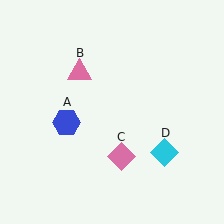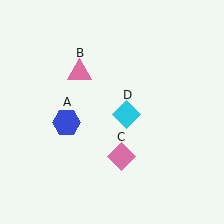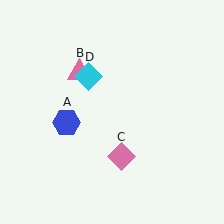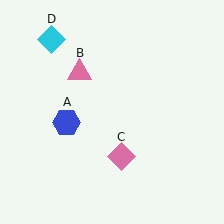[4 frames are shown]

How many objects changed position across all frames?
1 object changed position: cyan diamond (object D).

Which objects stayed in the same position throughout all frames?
Blue hexagon (object A) and pink triangle (object B) and pink diamond (object C) remained stationary.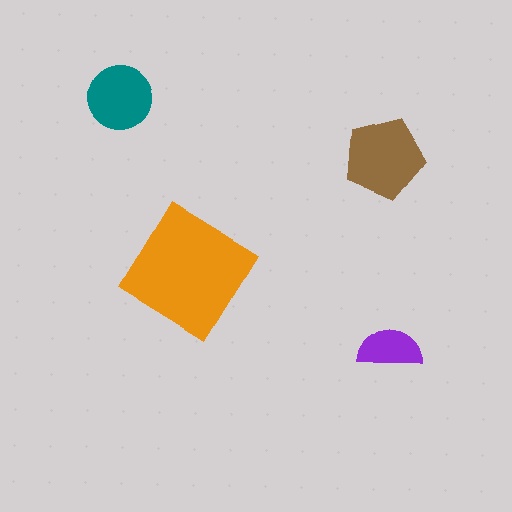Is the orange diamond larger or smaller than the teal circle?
Larger.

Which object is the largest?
The orange diamond.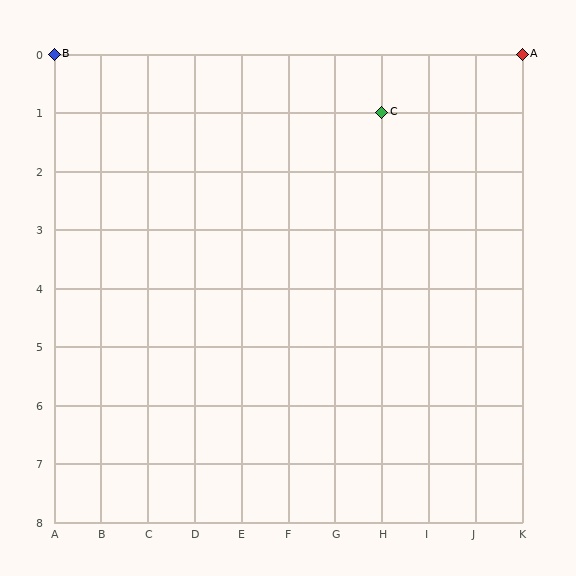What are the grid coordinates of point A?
Point A is at grid coordinates (K, 0).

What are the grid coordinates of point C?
Point C is at grid coordinates (H, 1).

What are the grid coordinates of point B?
Point B is at grid coordinates (A, 0).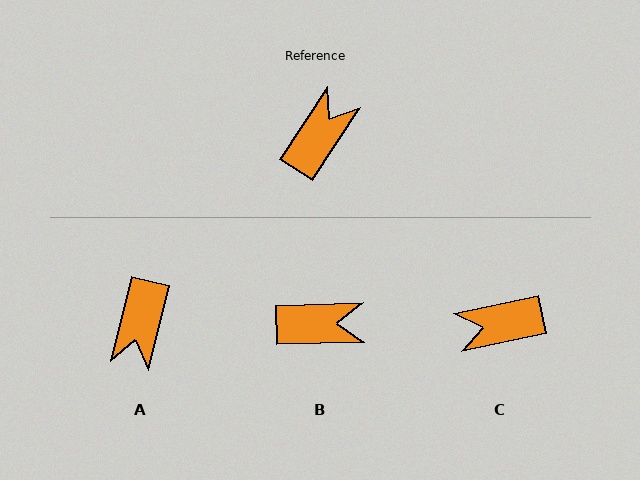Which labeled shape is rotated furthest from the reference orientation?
A, about 161 degrees away.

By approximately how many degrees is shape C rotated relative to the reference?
Approximately 135 degrees counter-clockwise.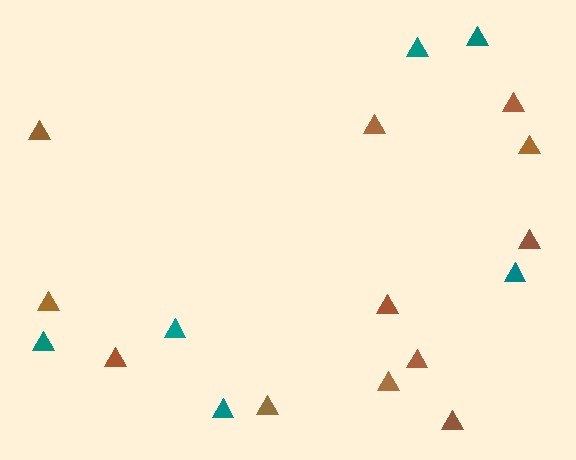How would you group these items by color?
There are 2 groups: one group of brown triangles (12) and one group of teal triangles (6).